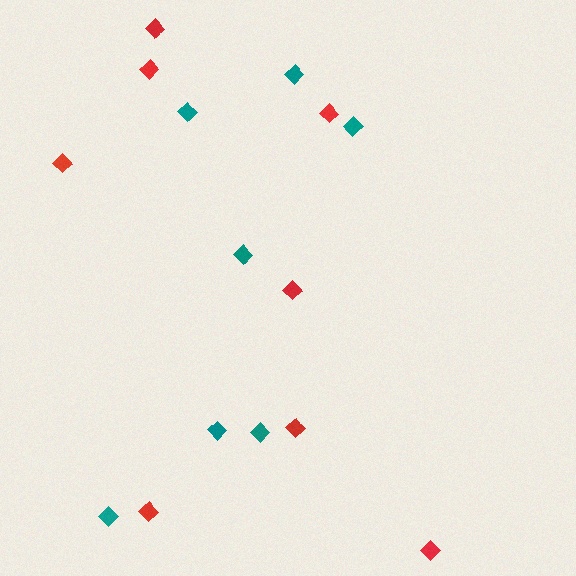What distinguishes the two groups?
There are 2 groups: one group of red diamonds (8) and one group of teal diamonds (7).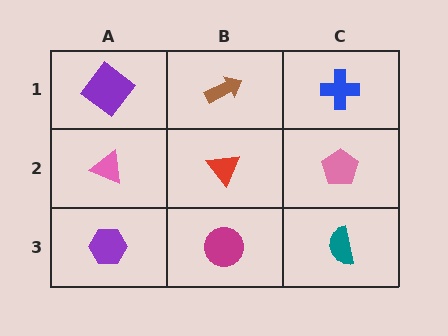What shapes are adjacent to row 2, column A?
A purple diamond (row 1, column A), a purple hexagon (row 3, column A), a red triangle (row 2, column B).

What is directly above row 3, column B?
A red triangle.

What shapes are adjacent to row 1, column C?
A pink pentagon (row 2, column C), a brown arrow (row 1, column B).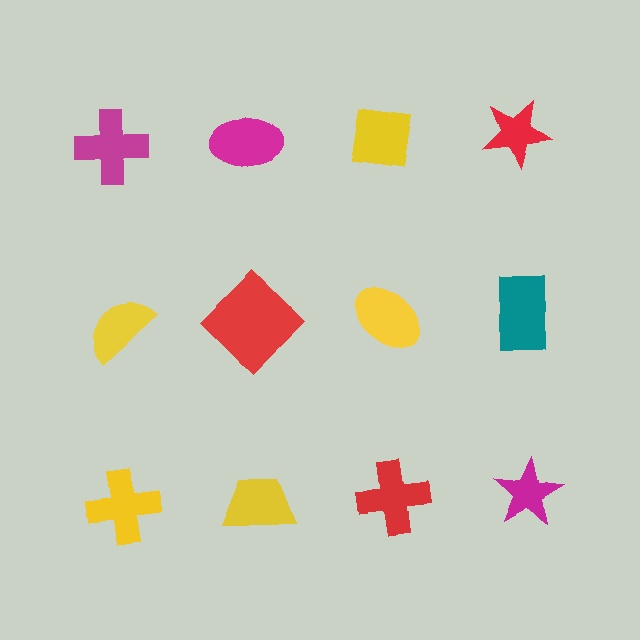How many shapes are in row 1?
4 shapes.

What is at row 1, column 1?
A magenta cross.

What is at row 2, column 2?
A red diamond.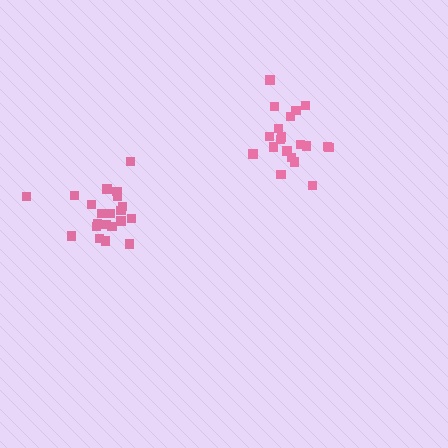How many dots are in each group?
Group 1: 20 dots, Group 2: 21 dots (41 total).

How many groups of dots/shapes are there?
There are 2 groups.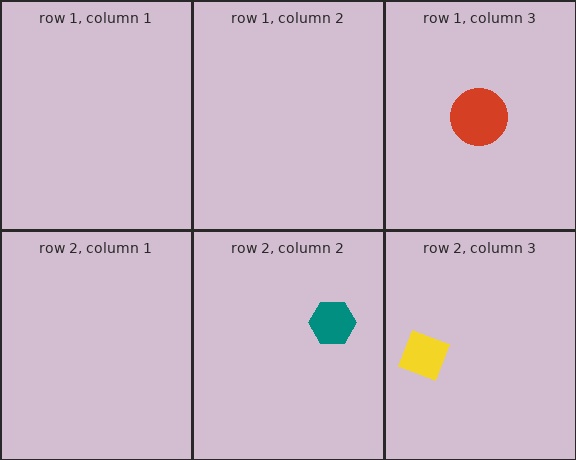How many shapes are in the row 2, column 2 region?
1.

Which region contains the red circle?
The row 1, column 3 region.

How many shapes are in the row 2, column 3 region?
1.